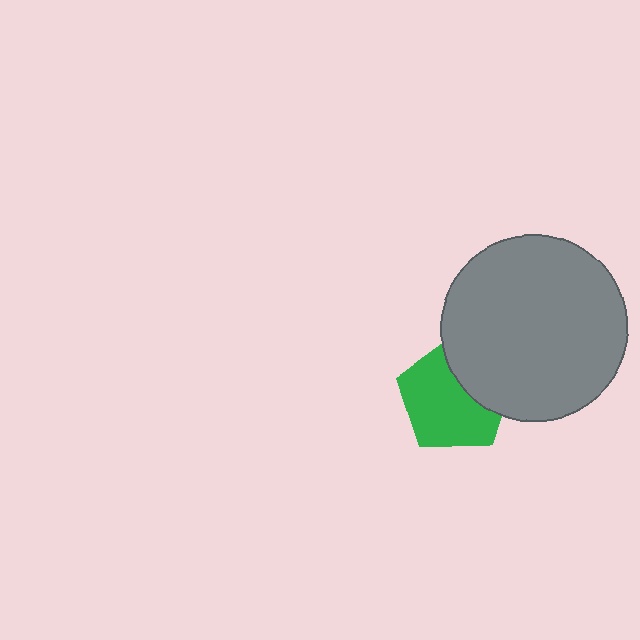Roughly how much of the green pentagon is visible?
Most of it is visible (roughly 67%).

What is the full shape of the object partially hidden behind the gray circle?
The partially hidden object is a green pentagon.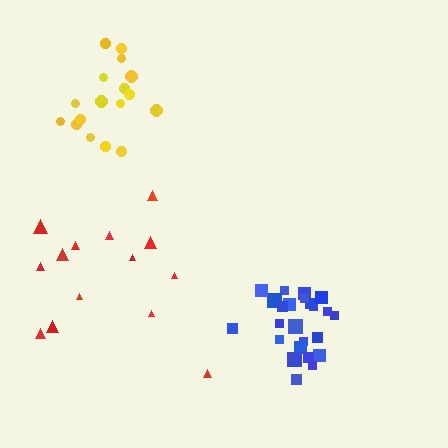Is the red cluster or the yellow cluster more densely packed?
Yellow.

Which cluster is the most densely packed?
Blue.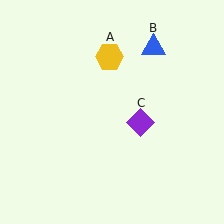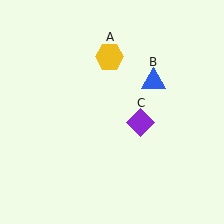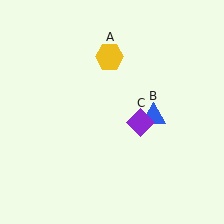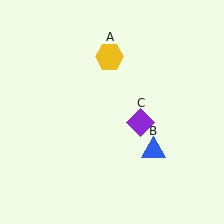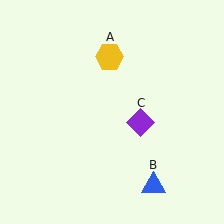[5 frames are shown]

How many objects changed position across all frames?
1 object changed position: blue triangle (object B).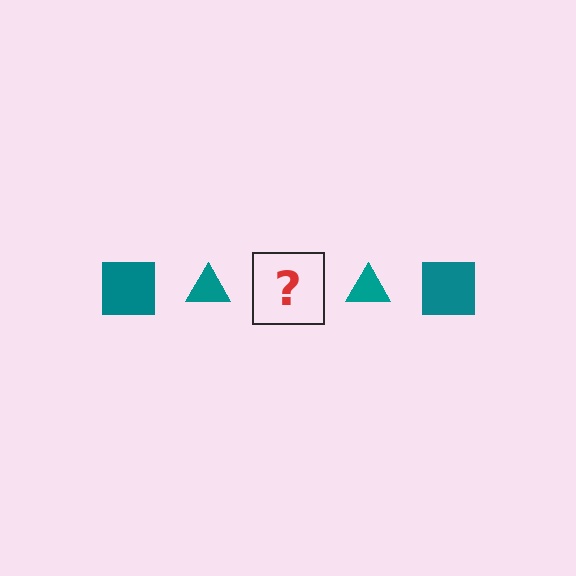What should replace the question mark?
The question mark should be replaced with a teal square.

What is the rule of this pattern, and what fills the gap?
The rule is that the pattern cycles through square, triangle shapes in teal. The gap should be filled with a teal square.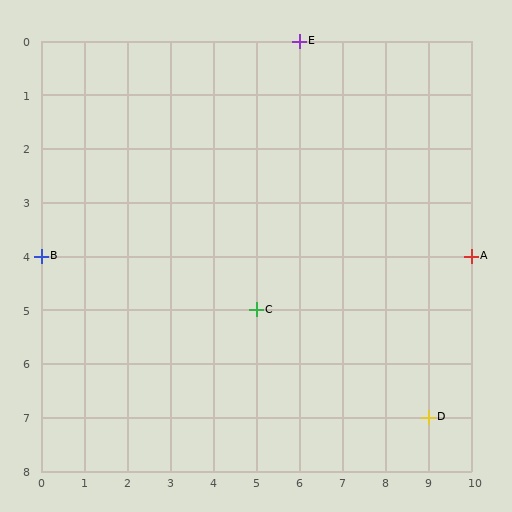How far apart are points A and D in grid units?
Points A and D are 1 column and 3 rows apart (about 3.2 grid units diagonally).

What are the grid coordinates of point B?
Point B is at grid coordinates (0, 4).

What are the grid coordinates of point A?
Point A is at grid coordinates (10, 4).